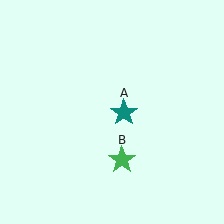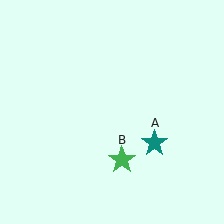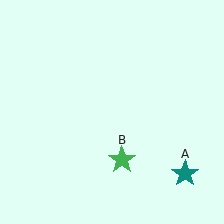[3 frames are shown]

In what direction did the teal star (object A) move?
The teal star (object A) moved down and to the right.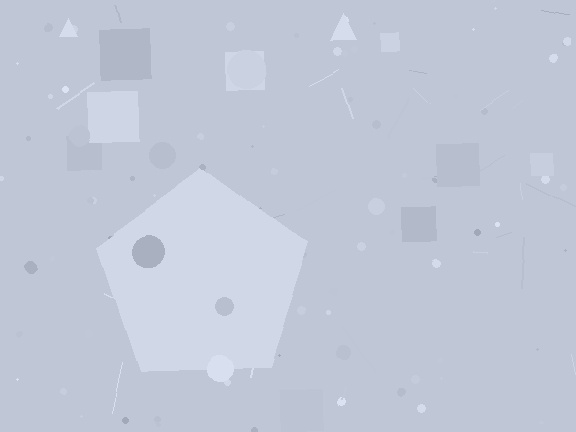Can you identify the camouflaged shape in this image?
The camouflaged shape is a pentagon.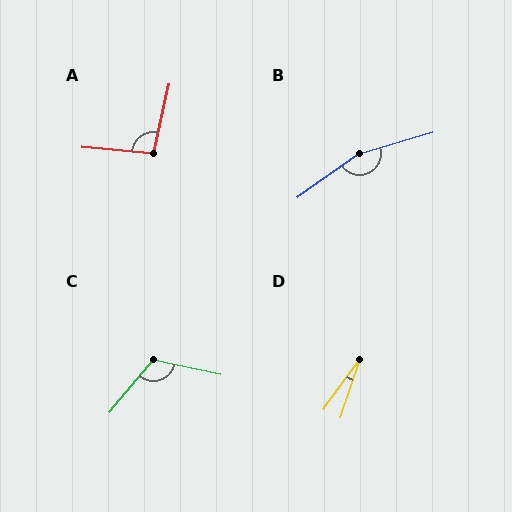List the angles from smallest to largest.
D (17°), A (97°), C (117°), B (161°).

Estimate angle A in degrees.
Approximately 97 degrees.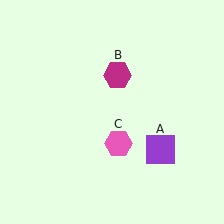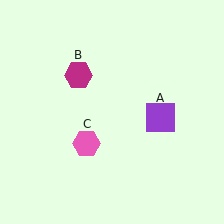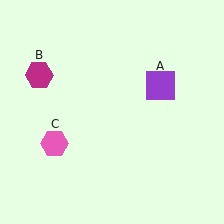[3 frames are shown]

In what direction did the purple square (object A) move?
The purple square (object A) moved up.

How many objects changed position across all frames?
3 objects changed position: purple square (object A), magenta hexagon (object B), pink hexagon (object C).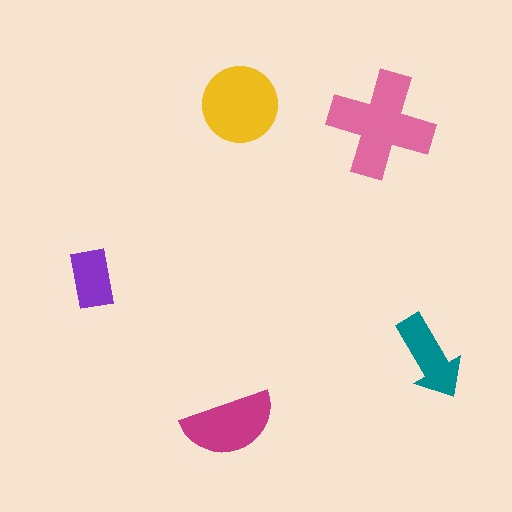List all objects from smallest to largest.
The purple rectangle, the teal arrow, the magenta semicircle, the yellow circle, the pink cross.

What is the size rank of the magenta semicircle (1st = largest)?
3rd.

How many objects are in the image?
There are 5 objects in the image.